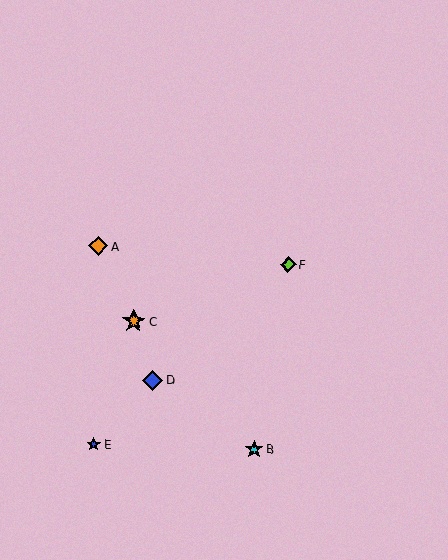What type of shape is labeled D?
Shape D is a blue diamond.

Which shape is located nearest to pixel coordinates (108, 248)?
The orange diamond (labeled A) at (98, 246) is nearest to that location.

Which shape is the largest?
The orange star (labeled C) is the largest.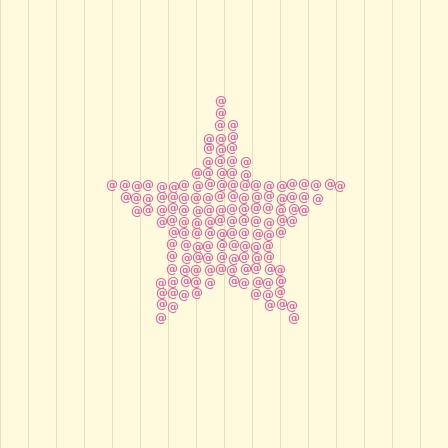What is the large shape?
The large shape is a star.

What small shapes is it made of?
It is made of small at signs.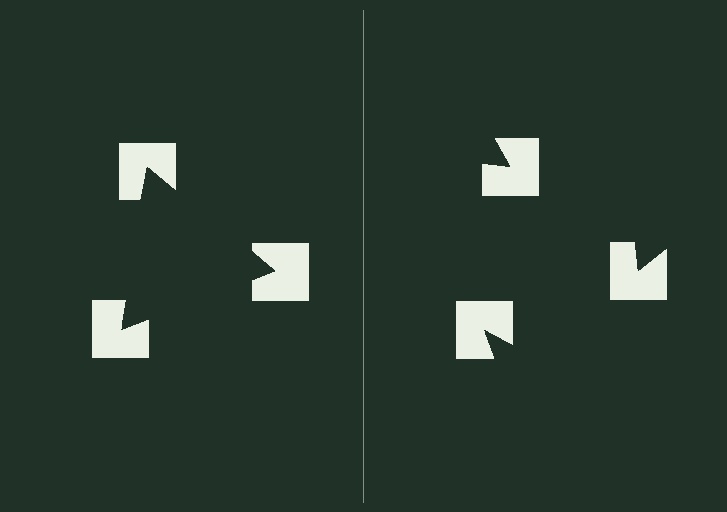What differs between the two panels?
The notched squares are positioned identically on both sides; only the wedge orientations differ. On the left they align to a triangle; on the right they are misaligned.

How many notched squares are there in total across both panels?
6 — 3 on each side.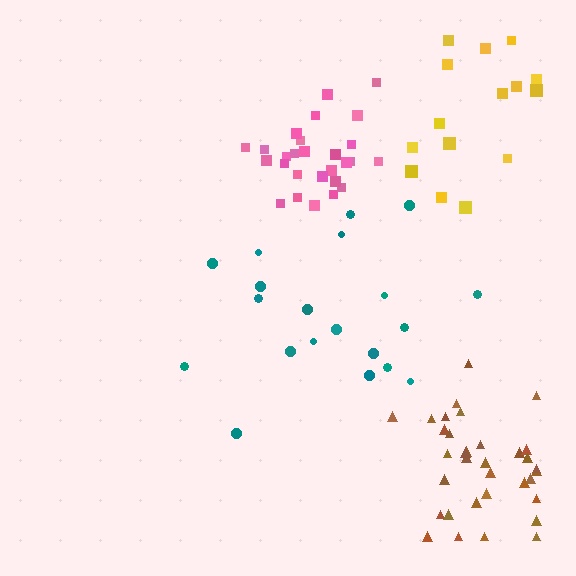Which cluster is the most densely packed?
Pink.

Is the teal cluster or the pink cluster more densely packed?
Pink.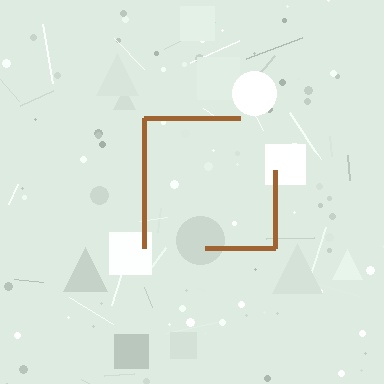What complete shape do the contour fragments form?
The contour fragments form a square.